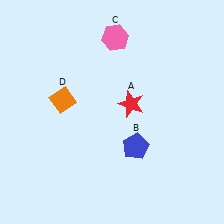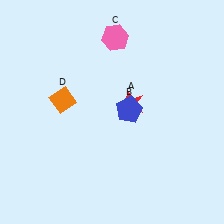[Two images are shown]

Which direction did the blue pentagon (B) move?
The blue pentagon (B) moved up.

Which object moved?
The blue pentagon (B) moved up.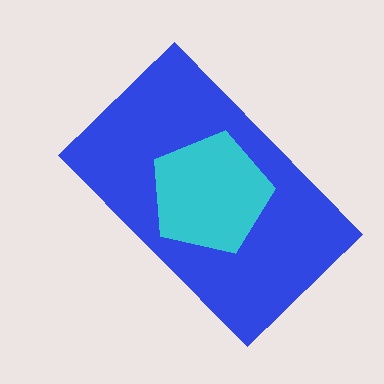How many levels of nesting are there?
2.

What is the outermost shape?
The blue rectangle.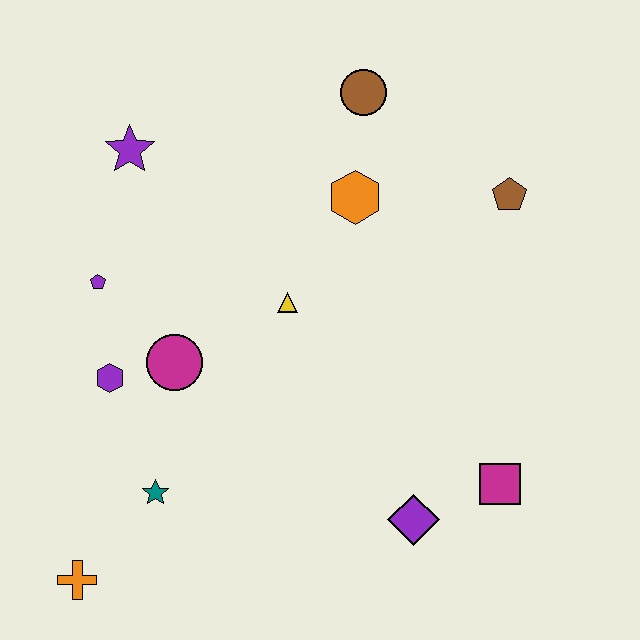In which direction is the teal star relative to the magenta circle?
The teal star is below the magenta circle.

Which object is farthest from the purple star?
The magenta square is farthest from the purple star.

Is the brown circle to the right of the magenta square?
No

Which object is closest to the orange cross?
The teal star is closest to the orange cross.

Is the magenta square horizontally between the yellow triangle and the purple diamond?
No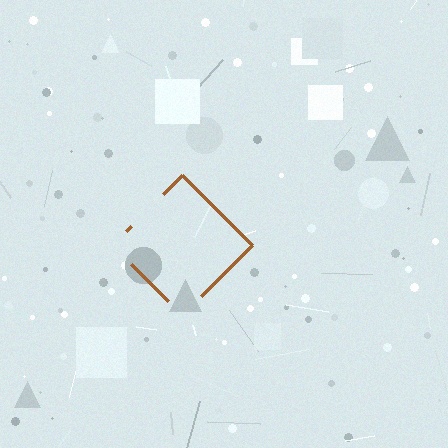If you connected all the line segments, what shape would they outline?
They would outline a diamond.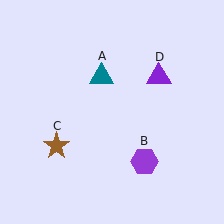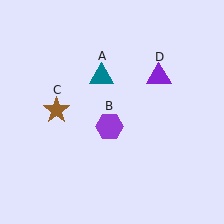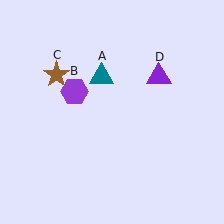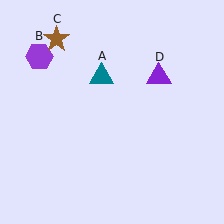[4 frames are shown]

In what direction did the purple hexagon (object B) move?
The purple hexagon (object B) moved up and to the left.